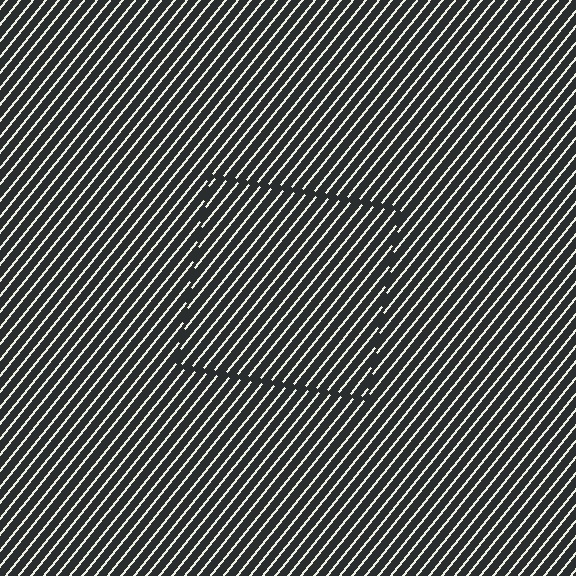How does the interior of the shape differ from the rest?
The interior of the shape contains the same grating, shifted by half a period — the contour is defined by the phase discontinuity where line-ends from the inner and outer gratings abut.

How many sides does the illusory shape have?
4 sides — the line-ends trace a square.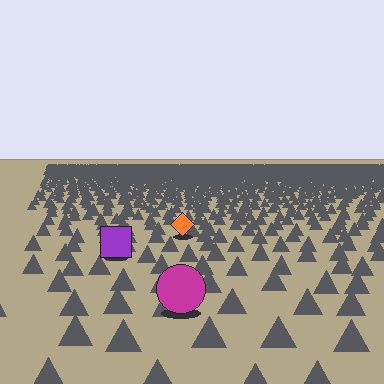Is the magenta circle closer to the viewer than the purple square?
Yes. The magenta circle is closer — you can tell from the texture gradient: the ground texture is coarser near it.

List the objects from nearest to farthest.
From nearest to farthest: the magenta circle, the purple square, the orange diamond.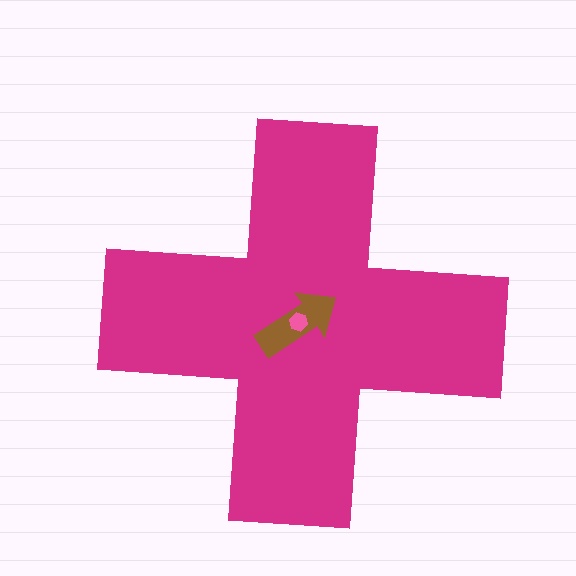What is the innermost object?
The pink hexagon.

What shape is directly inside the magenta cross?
The brown arrow.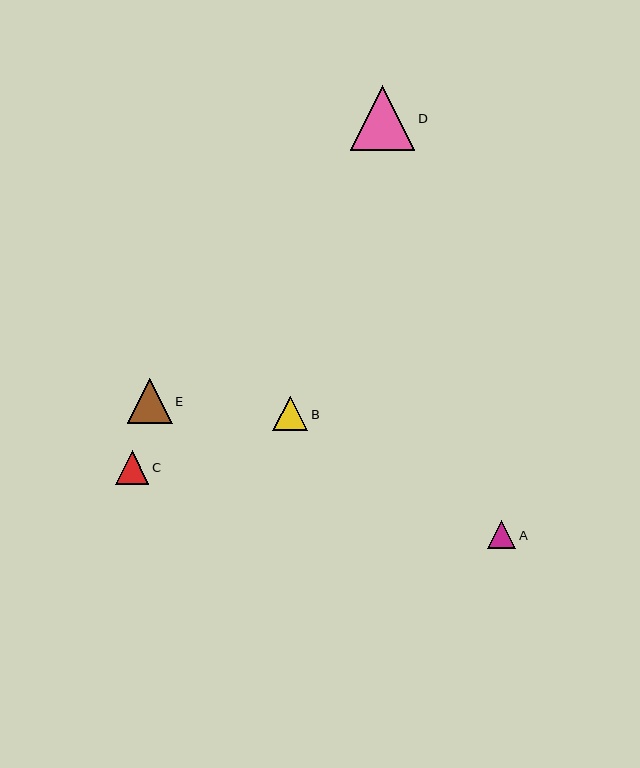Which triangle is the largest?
Triangle D is the largest with a size of approximately 64 pixels.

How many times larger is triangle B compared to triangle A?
Triangle B is approximately 1.2 times the size of triangle A.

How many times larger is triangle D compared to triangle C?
Triangle D is approximately 1.9 times the size of triangle C.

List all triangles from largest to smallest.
From largest to smallest: D, E, B, C, A.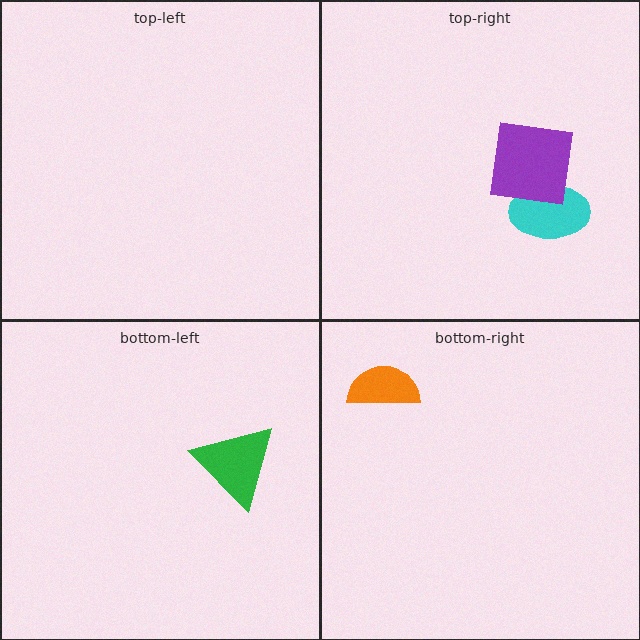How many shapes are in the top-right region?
2.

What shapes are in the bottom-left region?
The green triangle.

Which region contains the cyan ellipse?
The top-right region.